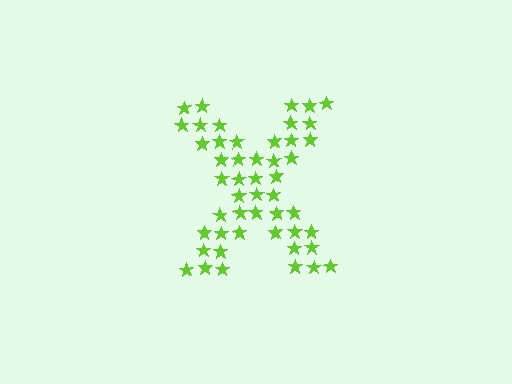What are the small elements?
The small elements are stars.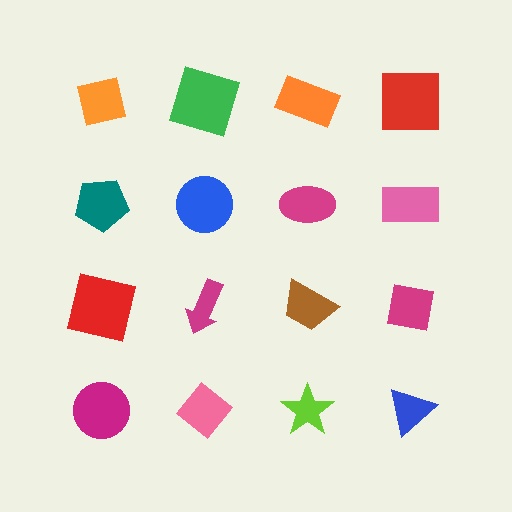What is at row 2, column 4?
A pink rectangle.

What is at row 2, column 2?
A blue circle.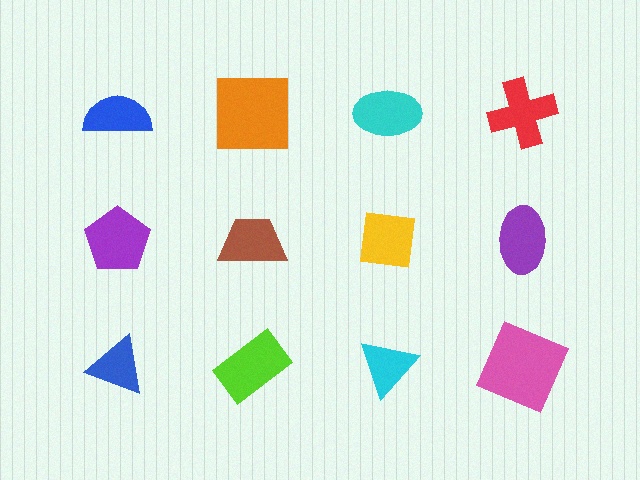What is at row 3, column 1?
A blue triangle.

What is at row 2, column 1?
A purple pentagon.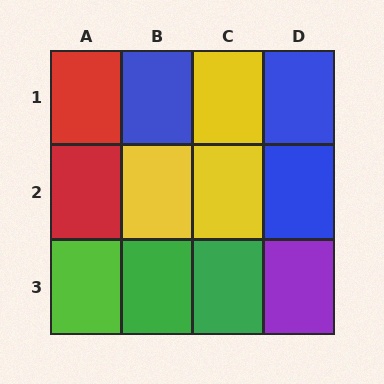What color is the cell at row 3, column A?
Lime.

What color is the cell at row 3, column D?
Purple.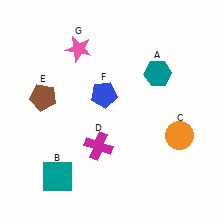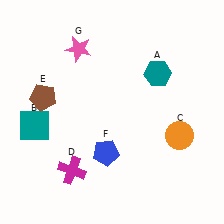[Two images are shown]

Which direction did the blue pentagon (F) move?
The blue pentagon (F) moved down.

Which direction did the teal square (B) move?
The teal square (B) moved up.